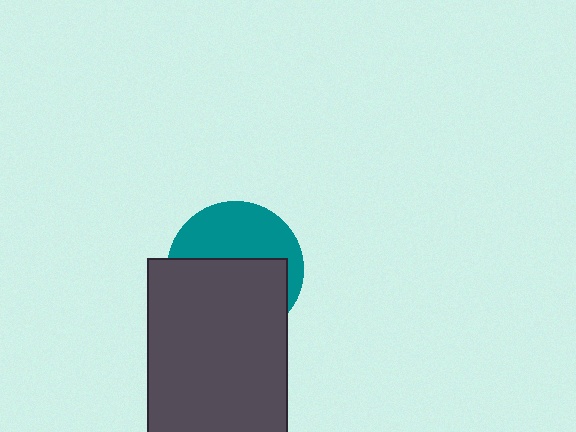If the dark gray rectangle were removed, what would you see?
You would see the complete teal circle.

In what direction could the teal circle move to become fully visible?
The teal circle could move up. That would shift it out from behind the dark gray rectangle entirely.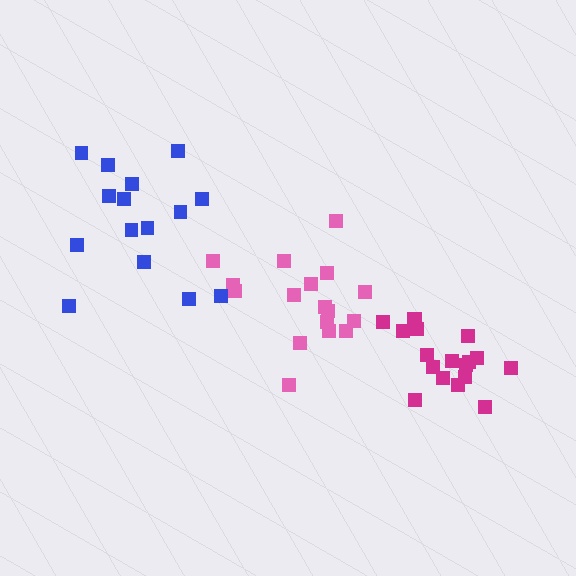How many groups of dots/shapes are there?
There are 3 groups.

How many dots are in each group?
Group 1: 17 dots, Group 2: 15 dots, Group 3: 18 dots (50 total).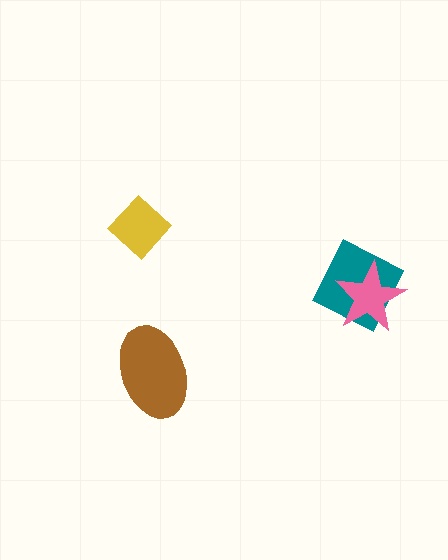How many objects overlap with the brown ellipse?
0 objects overlap with the brown ellipse.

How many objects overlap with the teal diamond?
1 object overlaps with the teal diamond.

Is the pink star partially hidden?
No, no other shape covers it.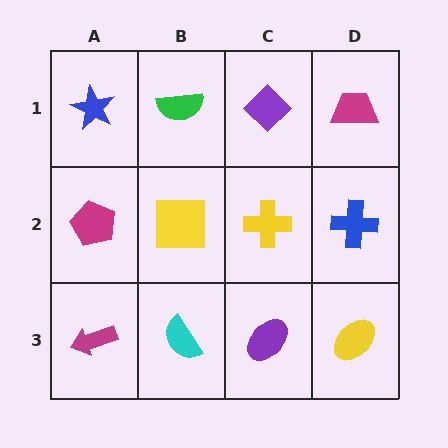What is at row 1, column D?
A magenta trapezoid.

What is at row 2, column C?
A yellow cross.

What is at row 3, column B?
A cyan semicircle.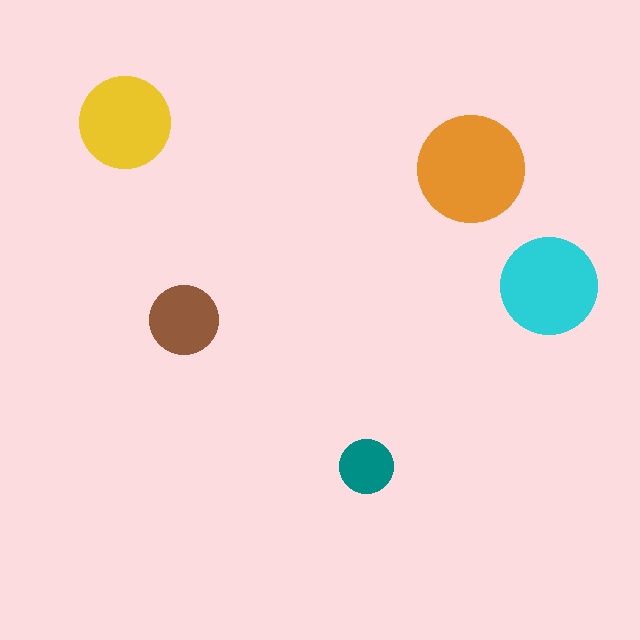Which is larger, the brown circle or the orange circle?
The orange one.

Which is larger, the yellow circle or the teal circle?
The yellow one.